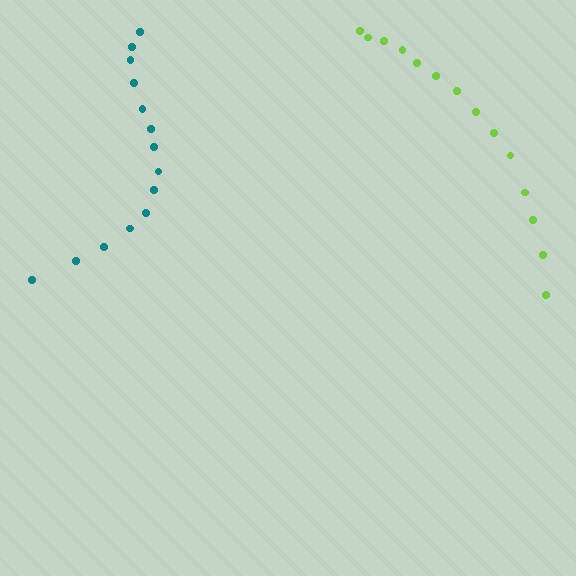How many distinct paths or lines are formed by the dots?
There are 2 distinct paths.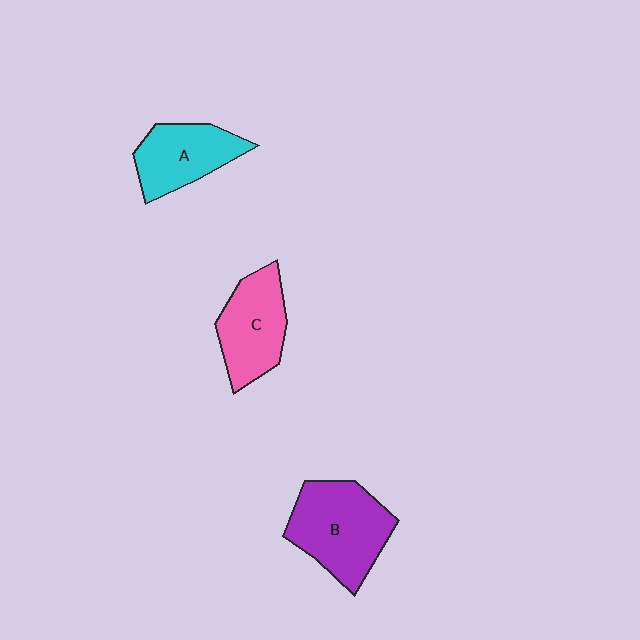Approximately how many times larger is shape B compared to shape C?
Approximately 1.3 times.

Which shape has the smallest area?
Shape A (cyan).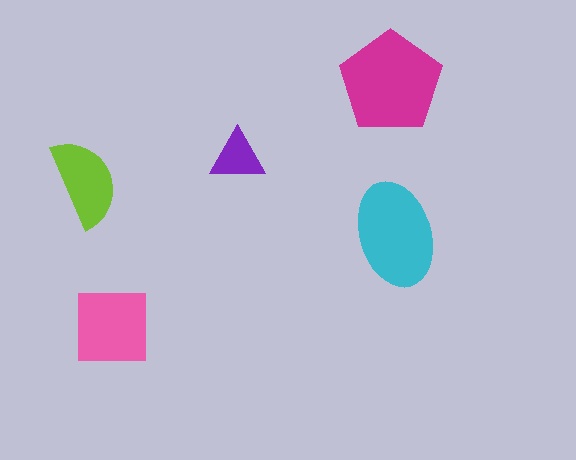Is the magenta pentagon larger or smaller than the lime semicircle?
Larger.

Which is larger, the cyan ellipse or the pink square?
The cyan ellipse.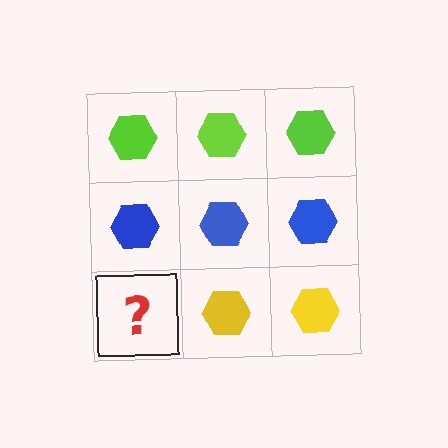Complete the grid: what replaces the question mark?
The question mark should be replaced with a yellow hexagon.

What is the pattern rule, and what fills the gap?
The rule is that each row has a consistent color. The gap should be filled with a yellow hexagon.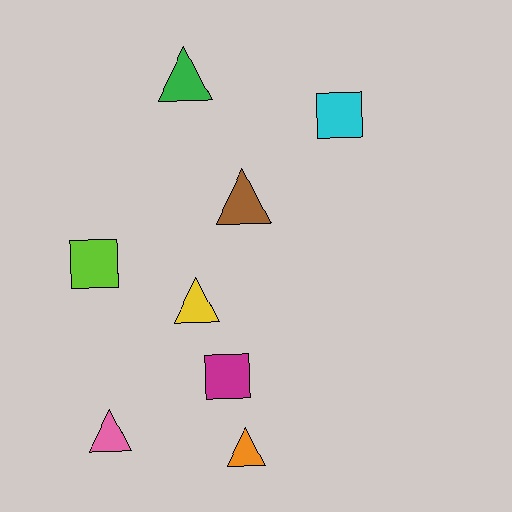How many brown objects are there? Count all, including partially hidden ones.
There is 1 brown object.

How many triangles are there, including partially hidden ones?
There are 5 triangles.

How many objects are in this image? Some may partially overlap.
There are 8 objects.